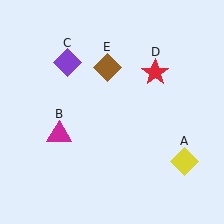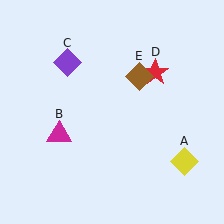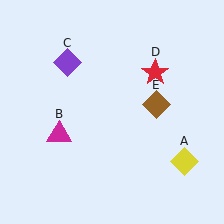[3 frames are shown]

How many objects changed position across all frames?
1 object changed position: brown diamond (object E).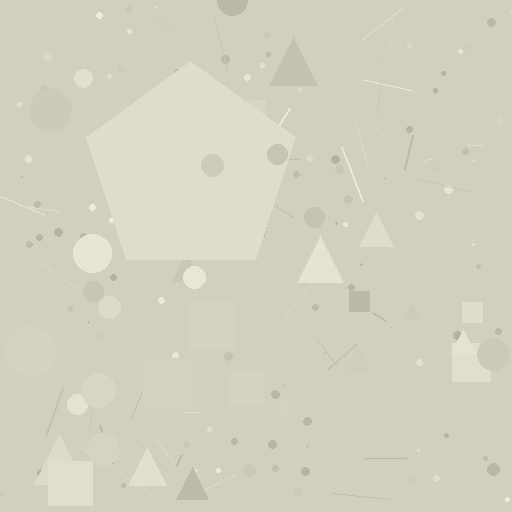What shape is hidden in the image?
A pentagon is hidden in the image.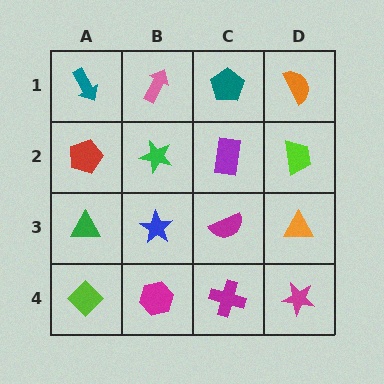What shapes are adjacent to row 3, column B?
A green star (row 2, column B), a magenta hexagon (row 4, column B), a green triangle (row 3, column A), a magenta semicircle (row 3, column C).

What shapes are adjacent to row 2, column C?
A teal pentagon (row 1, column C), a magenta semicircle (row 3, column C), a green star (row 2, column B), a lime trapezoid (row 2, column D).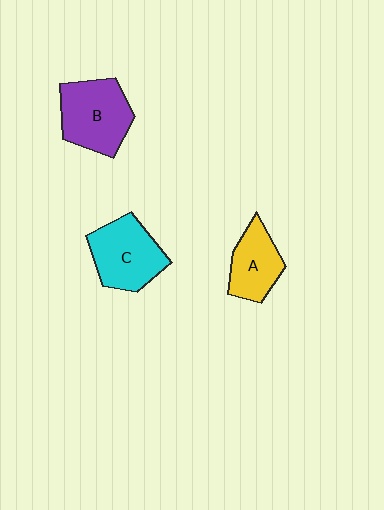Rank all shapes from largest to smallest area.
From largest to smallest: B (purple), C (cyan), A (yellow).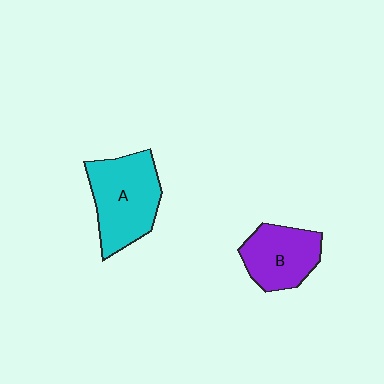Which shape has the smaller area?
Shape B (purple).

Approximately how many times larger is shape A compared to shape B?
Approximately 1.3 times.